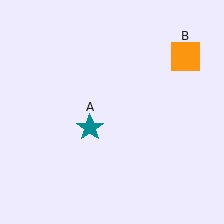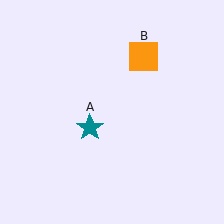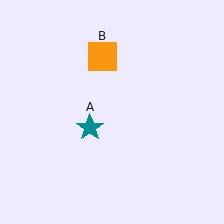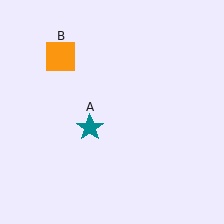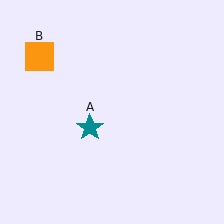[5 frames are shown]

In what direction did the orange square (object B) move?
The orange square (object B) moved left.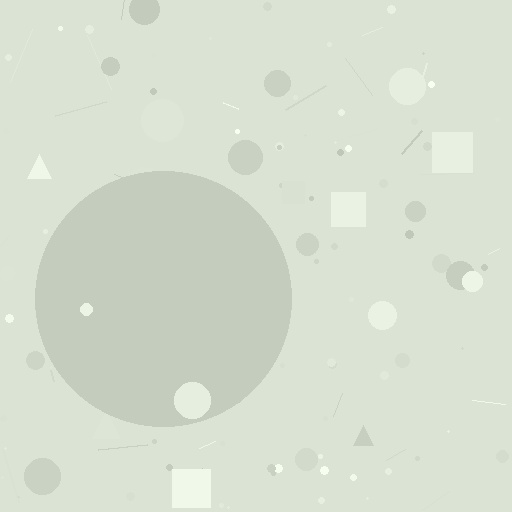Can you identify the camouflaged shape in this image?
The camouflaged shape is a circle.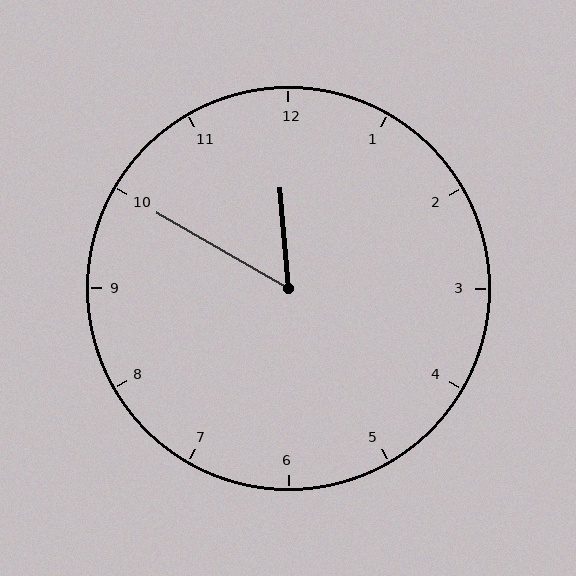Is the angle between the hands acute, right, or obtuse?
It is acute.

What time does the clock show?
11:50.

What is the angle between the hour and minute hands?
Approximately 55 degrees.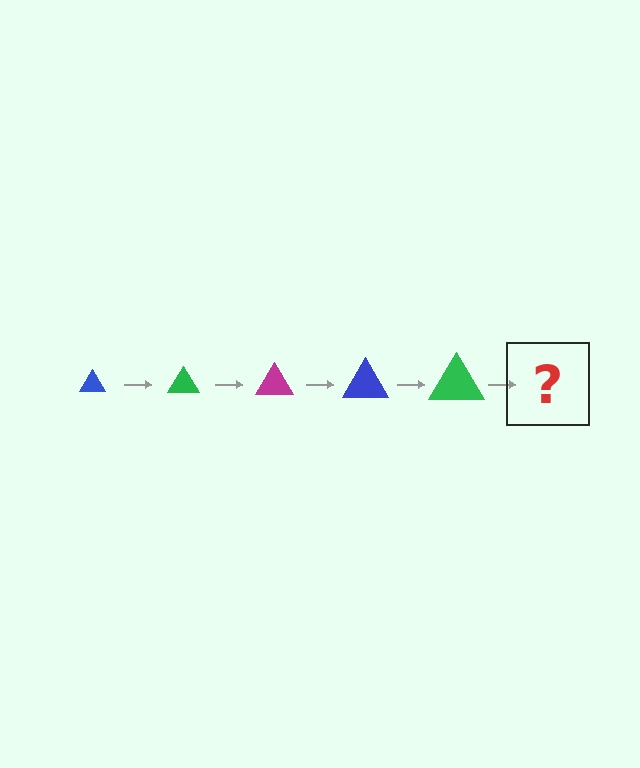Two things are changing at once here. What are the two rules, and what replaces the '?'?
The two rules are that the triangle grows larger each step and the color cycles through blue, green, and magenta. The '?' should be a magenta triangle, larger than the previous one.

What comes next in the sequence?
The next element should be a magenta triangle, larger than the previous one.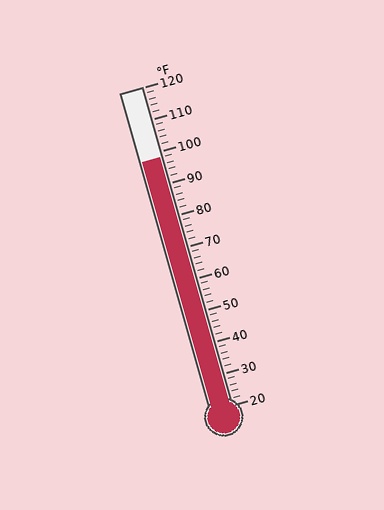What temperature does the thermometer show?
The thermometer shows approximately 98°F.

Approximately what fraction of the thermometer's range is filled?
The thermometer is filled to approximately 80% of its range.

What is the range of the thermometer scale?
The thermometer scale ranges from 20°F to 120°F.